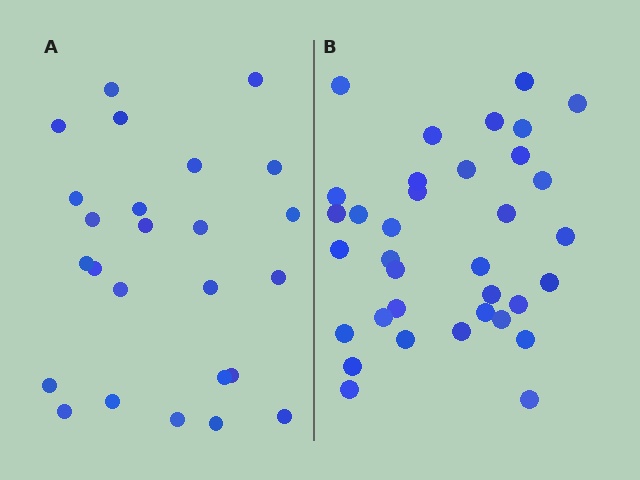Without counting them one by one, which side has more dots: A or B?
Region B (the right region) has more dots.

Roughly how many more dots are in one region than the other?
Region B has roughly 10 or so more dots than region A.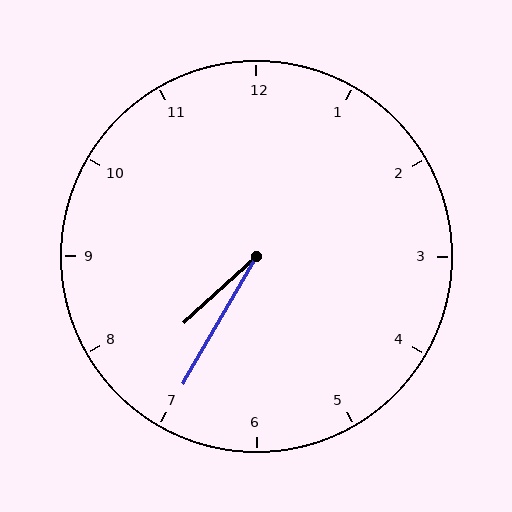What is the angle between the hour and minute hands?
Approximately 18 degrees.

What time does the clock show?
7:35.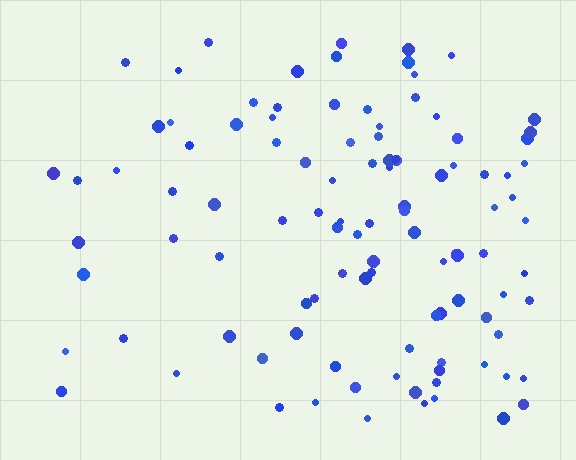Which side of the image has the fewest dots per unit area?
The left.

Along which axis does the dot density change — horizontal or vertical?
Horizontal.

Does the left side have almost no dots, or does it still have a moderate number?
Still a moderate number, just noticeably fewer than the right.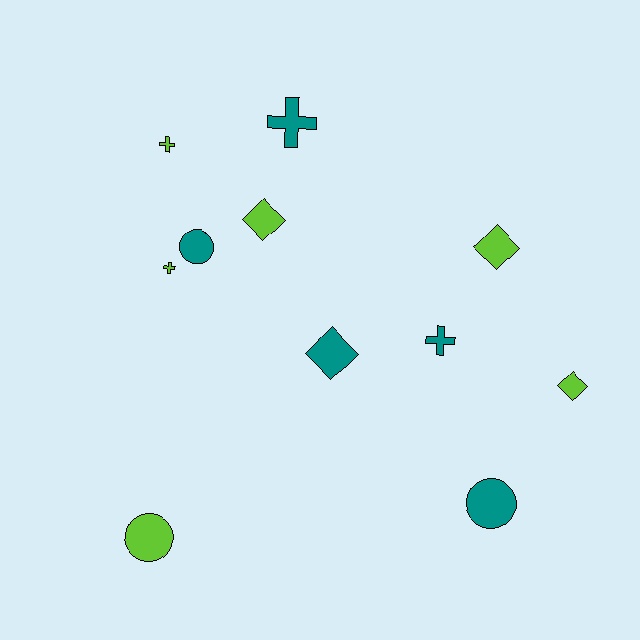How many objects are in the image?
There are 11 objects.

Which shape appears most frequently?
Diamond, with 4 objects.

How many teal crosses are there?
There are 2 teal crosses.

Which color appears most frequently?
Lime, with 6 objects.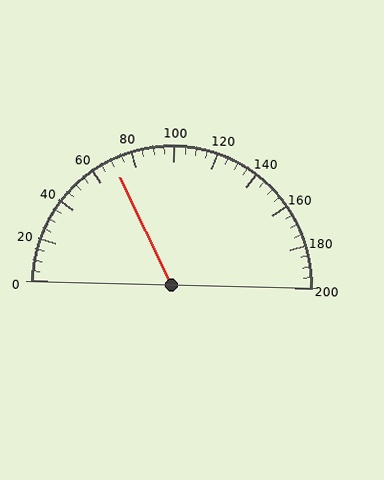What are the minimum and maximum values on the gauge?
The gauge ranges from 0 to 200.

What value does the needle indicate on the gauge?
The needle indicates approximately 70.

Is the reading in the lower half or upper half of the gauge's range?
The reading is in the lower half of the range (0 to 200).